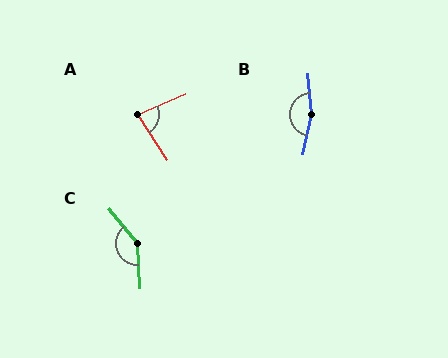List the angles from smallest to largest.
A (80°), C (144°), B (163°).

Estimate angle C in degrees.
Approximately 144 degrees.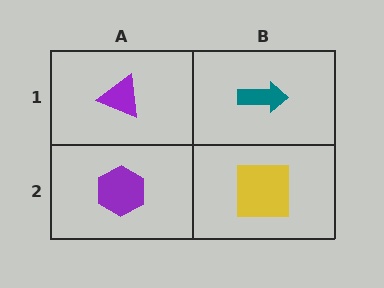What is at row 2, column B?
A yellow square.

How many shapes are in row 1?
2 shapes.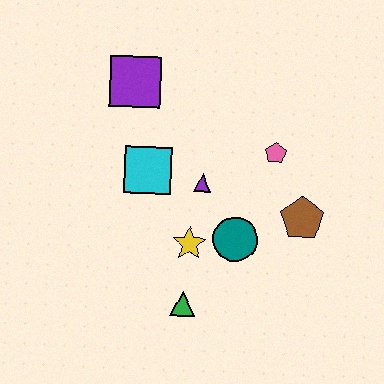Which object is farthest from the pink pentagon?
The green triangle is farthest from the pink pentagon.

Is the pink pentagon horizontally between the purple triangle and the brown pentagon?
Yes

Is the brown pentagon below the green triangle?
No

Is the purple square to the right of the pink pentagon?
No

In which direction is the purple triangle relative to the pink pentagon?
The purple triangle is to the left of the pink pentagon.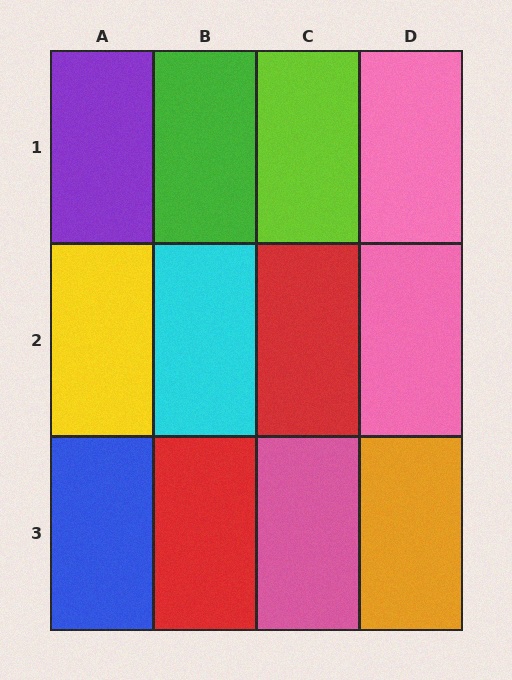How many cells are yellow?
1 cell is yellow.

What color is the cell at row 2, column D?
Pink.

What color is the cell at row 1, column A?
Purple.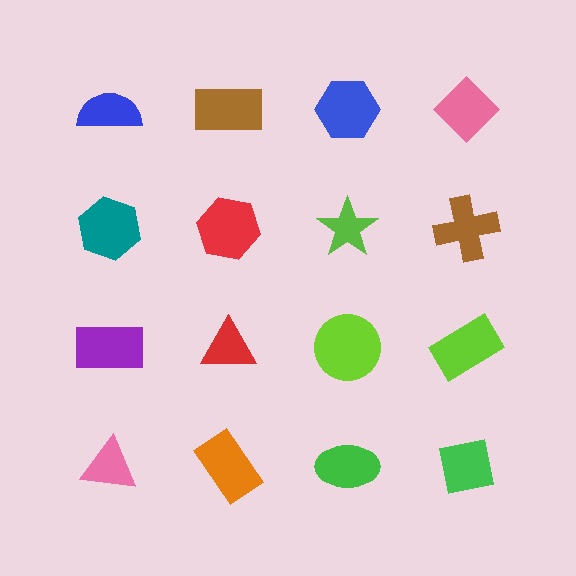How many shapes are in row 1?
4 shapes.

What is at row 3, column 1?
A purple rectangle.